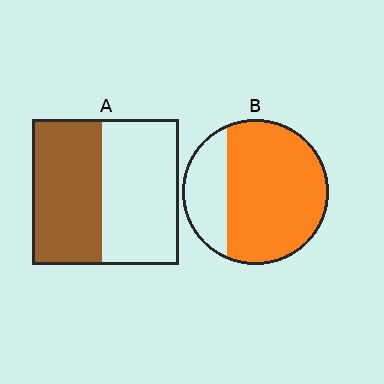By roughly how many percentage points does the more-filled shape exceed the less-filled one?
By roughly 25 percentage points (B over A).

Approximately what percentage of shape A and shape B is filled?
A is approximately 50% and B is approximately 75%.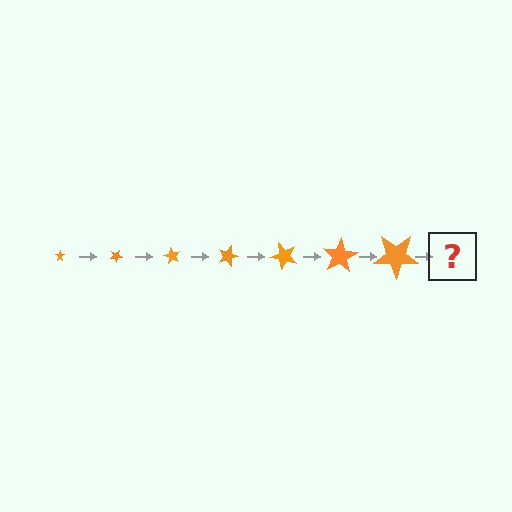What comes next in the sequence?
The next element should be a star, larger than the previous one and rotated 210 degrees from the start.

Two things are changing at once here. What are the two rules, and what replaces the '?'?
The two rules are that the star grows larger each step and it rotates 30 degrees each step. The '?' should be a star, larger than the previous one and rotated 210 degrees from the start.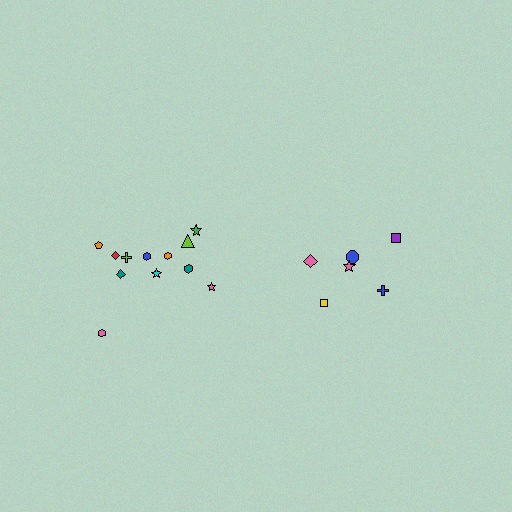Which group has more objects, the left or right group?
The left group.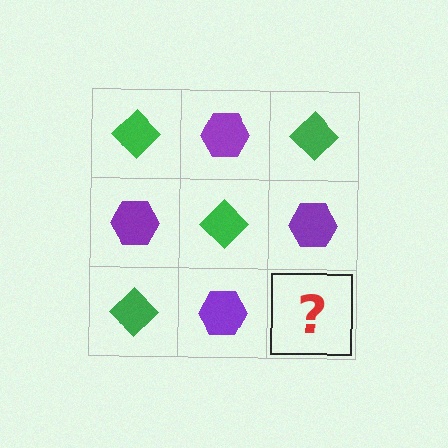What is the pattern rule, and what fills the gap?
The rule is that it alternates green diamond and purple hexagon in a checkerboard pattern. The gap should be filled with a green diamond.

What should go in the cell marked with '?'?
The missing cell should contain a green diamond.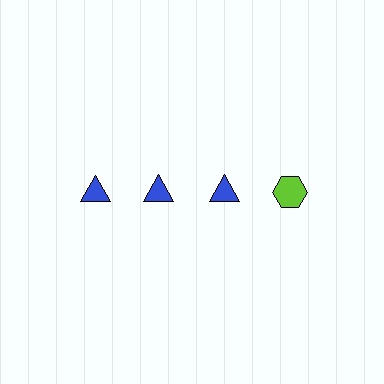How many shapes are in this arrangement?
There are 4 shapes arranged in a grid pattern.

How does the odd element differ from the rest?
It differs in both color (lime instead of blue) and shape (hexagon instead of triangle).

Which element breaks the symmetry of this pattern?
The lime hexagon in the top row, second from right column breaks the symmetry. All other shapes are blue triangles.